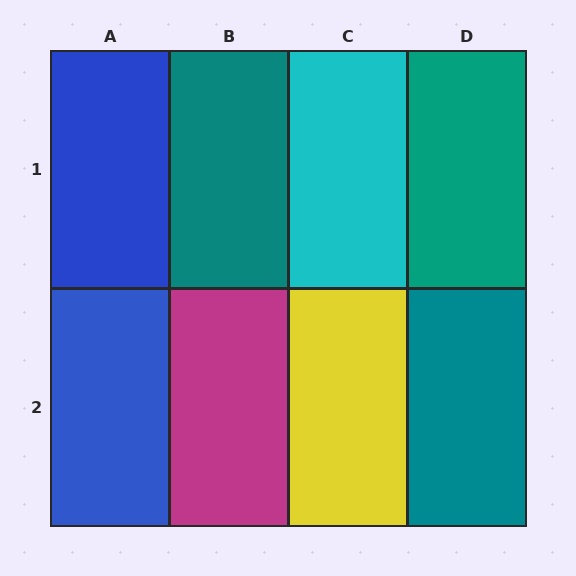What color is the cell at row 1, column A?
Blue.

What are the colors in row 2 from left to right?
Blue, magenta, yellow, teal.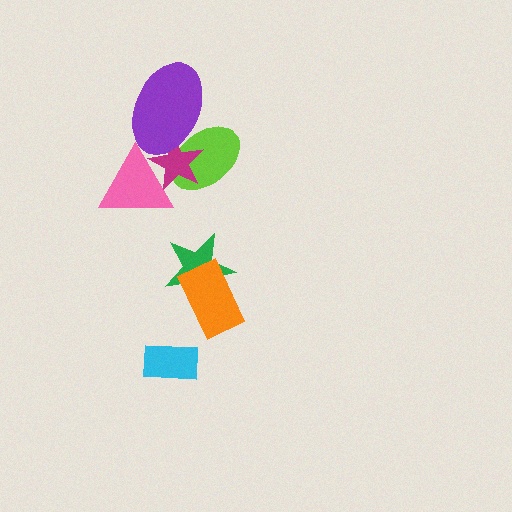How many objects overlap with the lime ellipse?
3 objects overlap with the lime ellipse.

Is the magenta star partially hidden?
Yes, it is partially covered by another shape.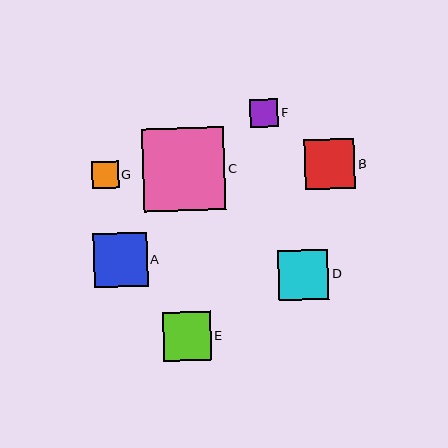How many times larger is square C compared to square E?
Square C is approximately 1.7 times the size of square E.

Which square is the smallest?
Square G is the smallest with a size of approximately 27 pixels.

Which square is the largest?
Square C is the largest with a size of approximately 82 pixels.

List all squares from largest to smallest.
From largest to smallest: C, A, B, D, E, F, G.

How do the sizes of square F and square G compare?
Square F and square G are approximately the same size.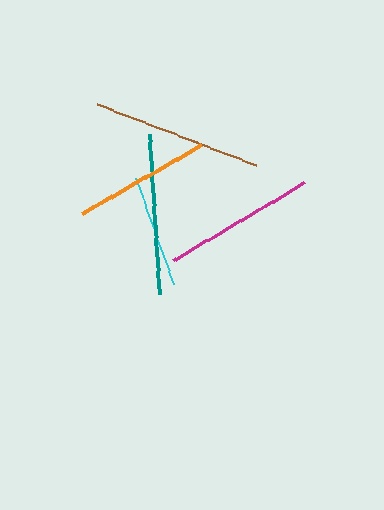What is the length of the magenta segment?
The magenta segment is approximately 153 pixels long.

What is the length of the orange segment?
The orange segment is approximately 138 pixels long.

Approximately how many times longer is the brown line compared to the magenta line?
The brown line is approximately 1.1 times the length of the magenta line.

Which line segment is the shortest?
The cyan line is the shortest at approximately 113 pixels.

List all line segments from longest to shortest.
From longest to shortest: brown, teal, magenta, orange, cyan.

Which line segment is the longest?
The brown line is the longest at approximately 170 pixels.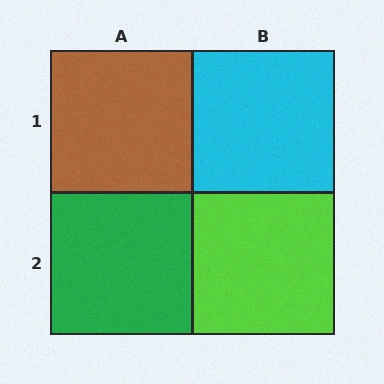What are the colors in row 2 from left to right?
Green, lime.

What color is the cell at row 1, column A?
Brown.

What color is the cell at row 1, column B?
Cyan.